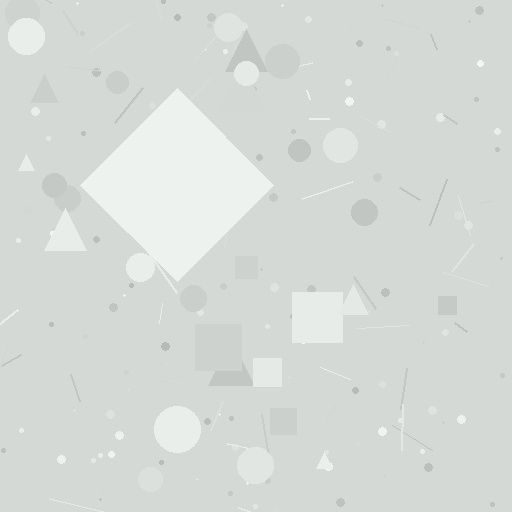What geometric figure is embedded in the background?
A diamond is embedded in the background.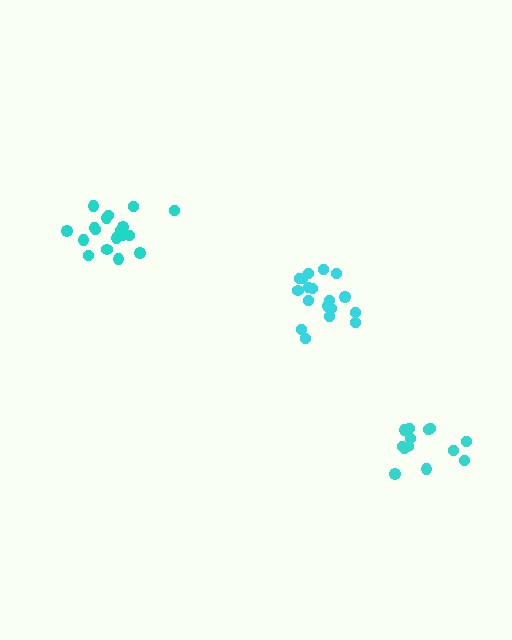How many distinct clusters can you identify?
There are 3 distinct clusters.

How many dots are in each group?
Group 1: 18 dots, Group 2: 18 dots, Group 3: 13 dots (49 total).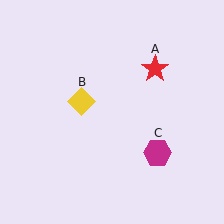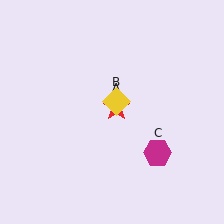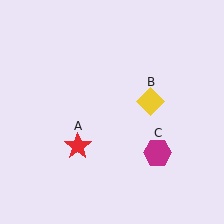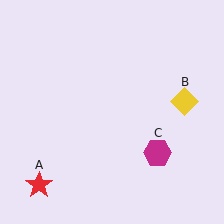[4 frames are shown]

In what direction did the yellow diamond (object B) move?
The yellow diamond (object B) moved right.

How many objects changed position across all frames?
2 objects changed position: red star (object A), yellow diamond (object B).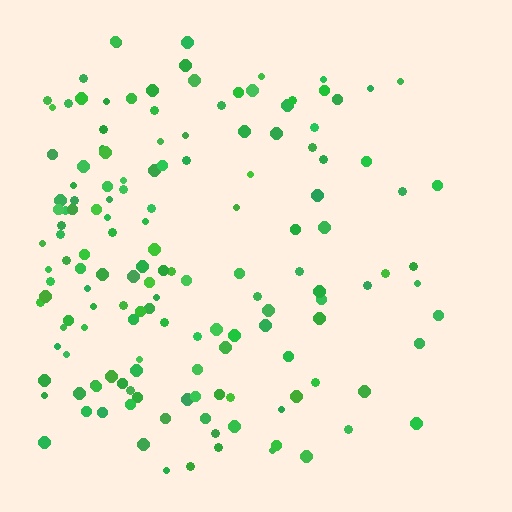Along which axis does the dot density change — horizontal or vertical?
Horizontal.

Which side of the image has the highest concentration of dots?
The left.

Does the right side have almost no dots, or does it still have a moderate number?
Still a moderate number, just noticeably fewer than the left.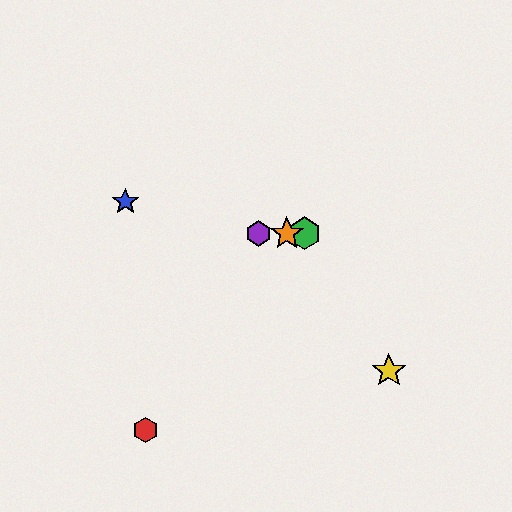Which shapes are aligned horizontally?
The green hexagon, the purple hexagon, the orange star are aligned horizontally.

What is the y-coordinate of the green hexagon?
The green hexagon is at y≈233.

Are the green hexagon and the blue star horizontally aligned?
No, the green hexagon is at y≈233 and the blue star is at y≈202.